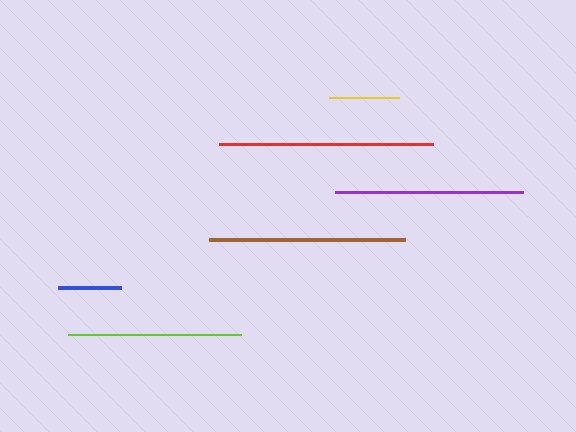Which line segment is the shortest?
The blue line is the shortest at approximately 63 pixels.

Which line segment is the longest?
The red line is the longest at approximately 214 pixels.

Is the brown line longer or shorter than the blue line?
The brown line is longer than the blue line.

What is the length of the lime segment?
The lime segment is approximately 172 pixels long.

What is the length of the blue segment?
The blue segment is approximately 63 pixels long.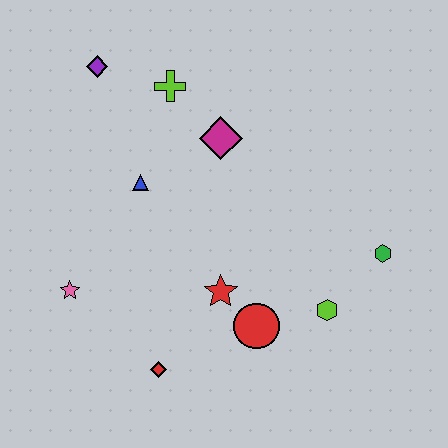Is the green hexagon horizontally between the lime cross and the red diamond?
No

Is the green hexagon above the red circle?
Yes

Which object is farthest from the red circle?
The purple diamond is farthest from the red circle.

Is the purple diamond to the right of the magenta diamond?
No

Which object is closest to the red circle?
The red star is closest to the red circle.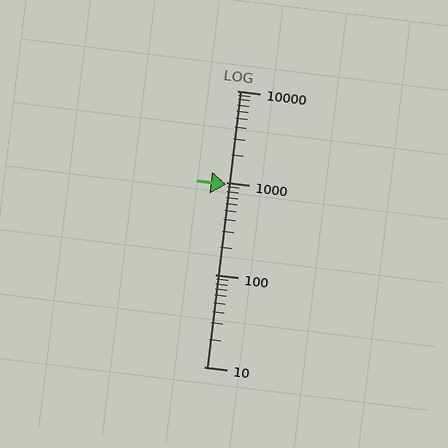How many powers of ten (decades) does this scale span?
The scale spans 3 decades, from 10 to 10000.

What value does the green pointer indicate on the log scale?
The pointer indicates approximately 960.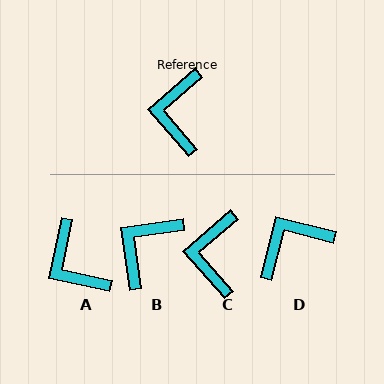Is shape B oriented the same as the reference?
No, it is off by about 33 degrees.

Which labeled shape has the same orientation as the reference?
C.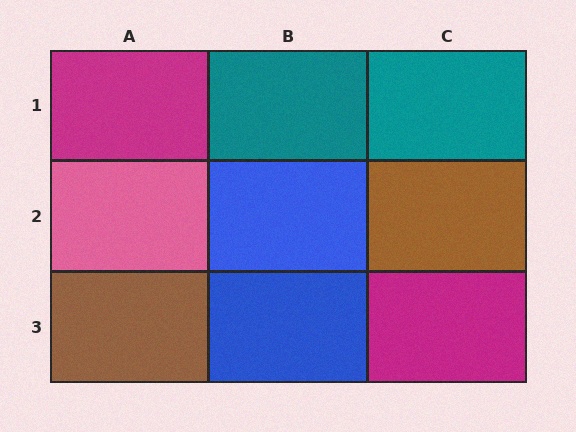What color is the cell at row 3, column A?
Brown.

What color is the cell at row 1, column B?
Teal.